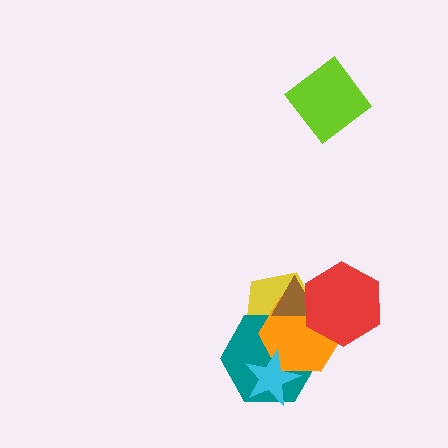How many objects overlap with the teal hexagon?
4 objects overlap with the teal hexagon.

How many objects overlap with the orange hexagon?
5 objects overlap with the orange hexagon.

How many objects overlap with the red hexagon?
3 objects overlap with the red hexagon.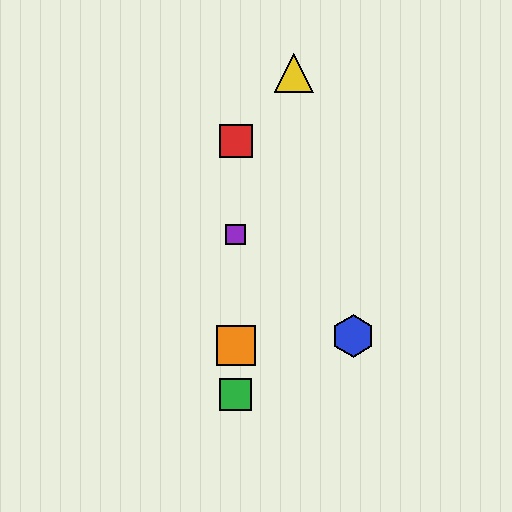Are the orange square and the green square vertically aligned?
Yes, both are at x≈236.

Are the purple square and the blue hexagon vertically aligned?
No, the purple square is at x≈236 and the blue hexagon is at x≈353.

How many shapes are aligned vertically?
4 shapes (the red square, the green square, the purple square, the orange square) are aligned vertically.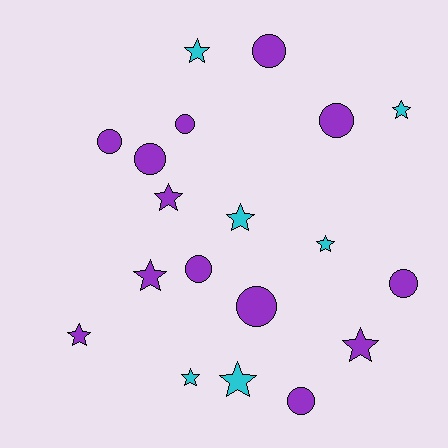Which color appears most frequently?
Purple, with 13 objects.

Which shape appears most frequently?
Star, with 10 objects.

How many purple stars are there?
There are 4 purple stars.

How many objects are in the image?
There are 19 objects.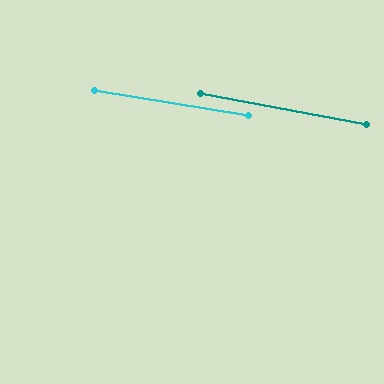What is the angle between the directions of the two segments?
Approximately 2 degrees.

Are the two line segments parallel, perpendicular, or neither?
Parallel — their directions differ by only 1.7°.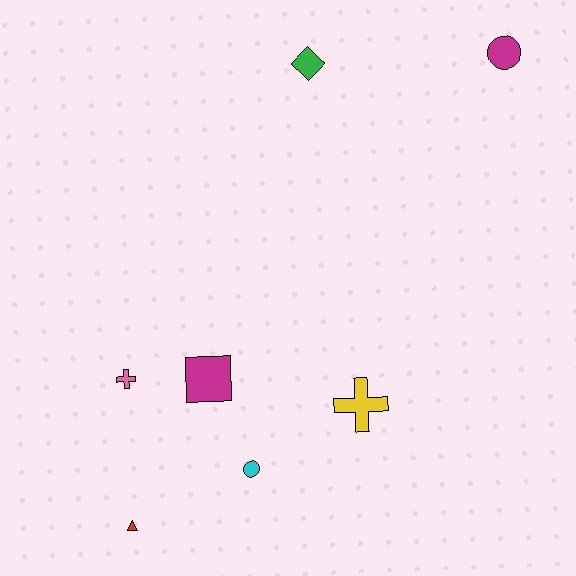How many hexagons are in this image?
There are no hexagons.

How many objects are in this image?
There are 7 objects.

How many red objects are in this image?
There is 1 red object.